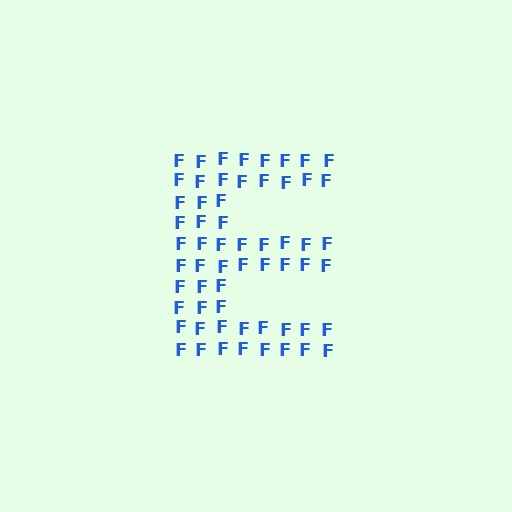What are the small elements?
The small elements are letter F's.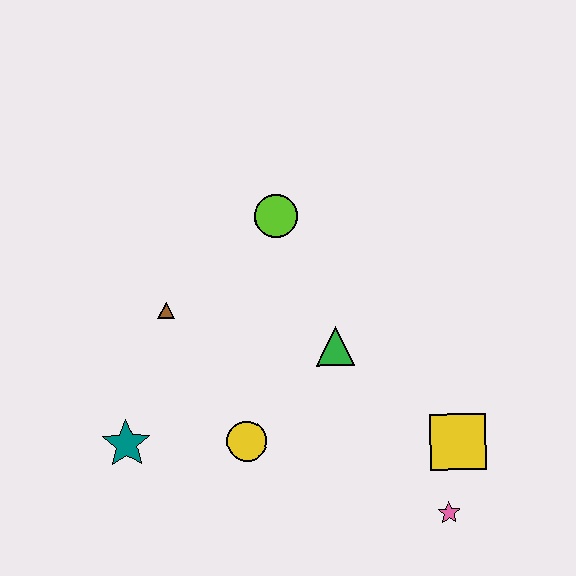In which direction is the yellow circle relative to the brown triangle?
The yellow circle is below the brown triangle.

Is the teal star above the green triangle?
No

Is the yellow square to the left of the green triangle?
No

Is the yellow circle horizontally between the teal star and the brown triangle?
No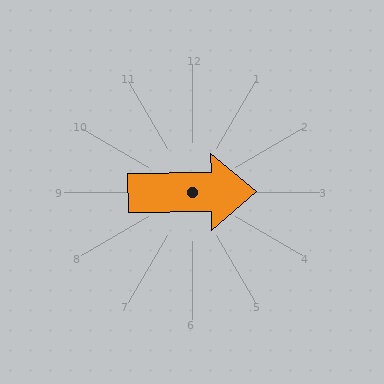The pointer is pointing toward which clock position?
Roughly 3 o'clock.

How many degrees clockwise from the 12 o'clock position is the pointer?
Approximately 89 degrees.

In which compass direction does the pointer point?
East.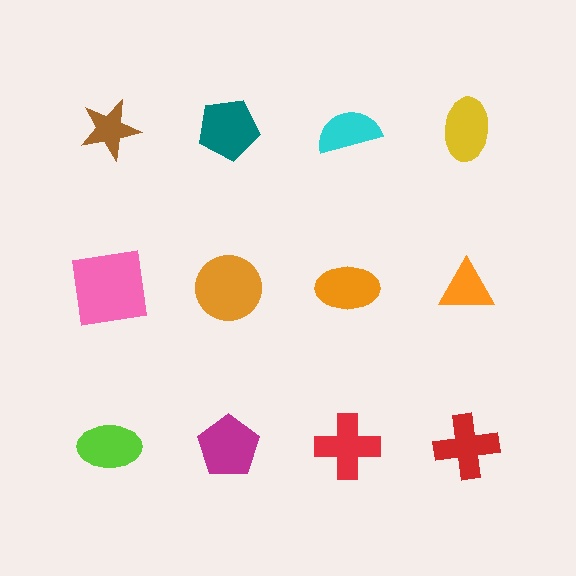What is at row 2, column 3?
An orange ellipse.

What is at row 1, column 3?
A cyan semicircle.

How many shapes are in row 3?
4 shapes.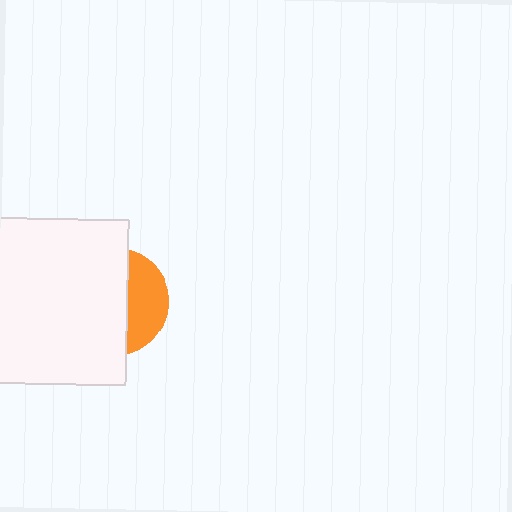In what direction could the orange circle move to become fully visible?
The orange circle could move right. That would shift it out from behind the white square entirely.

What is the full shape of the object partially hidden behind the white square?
The partially hidden object is an orange circle.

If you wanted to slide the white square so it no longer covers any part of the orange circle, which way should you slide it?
Slide it left — that is the most direct way to separate the two shapes.